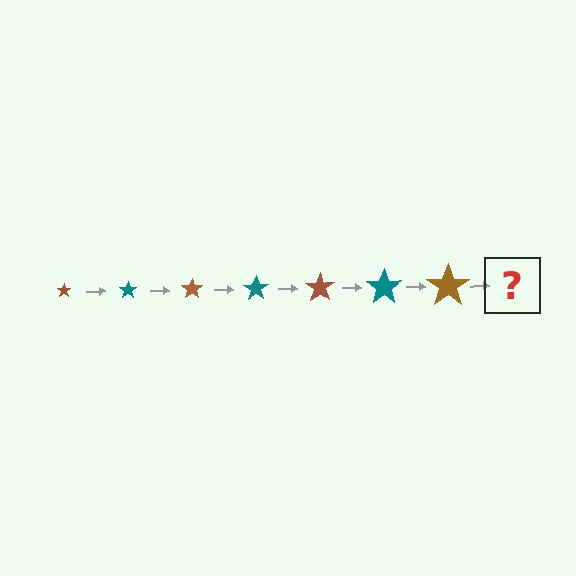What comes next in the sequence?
The next element should be a teal star, larger than the previous one.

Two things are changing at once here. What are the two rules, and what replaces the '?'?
The two rules are that the star grows larger each step and the color cycles through brown and teal. The '?' should be a teal star, larger than the previous one.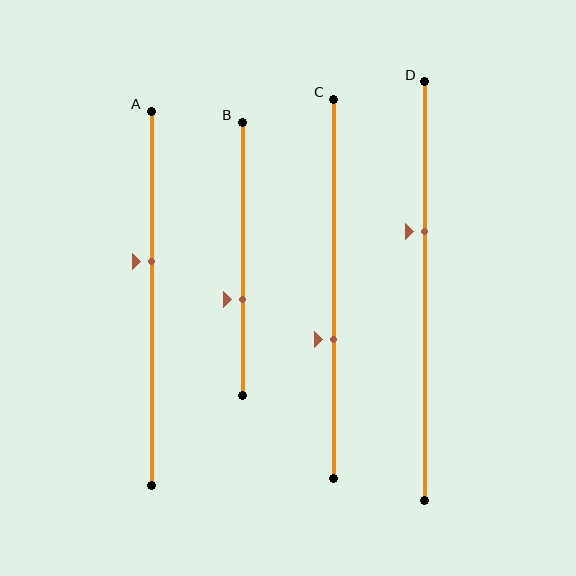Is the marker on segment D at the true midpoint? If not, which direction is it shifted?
No, the marker on segment D is shifted upward by about 14% of the segment length.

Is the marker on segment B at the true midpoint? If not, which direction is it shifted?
No, the marker on segment B is shifted downward by about 15% of the segment length.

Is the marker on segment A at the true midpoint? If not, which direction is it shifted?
No, the marker on segment A is shifted upward by about 10% of the segment length.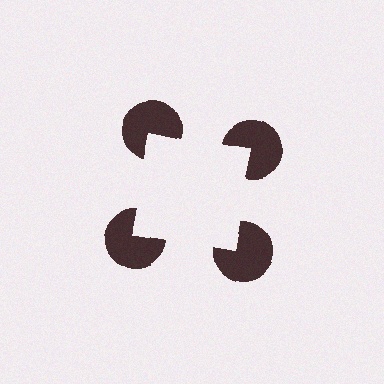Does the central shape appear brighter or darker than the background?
It typically appears slightly brighter than the background, even though no actual brightness change is drawn.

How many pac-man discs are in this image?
There are 4 — one at each vertex of the illusory square.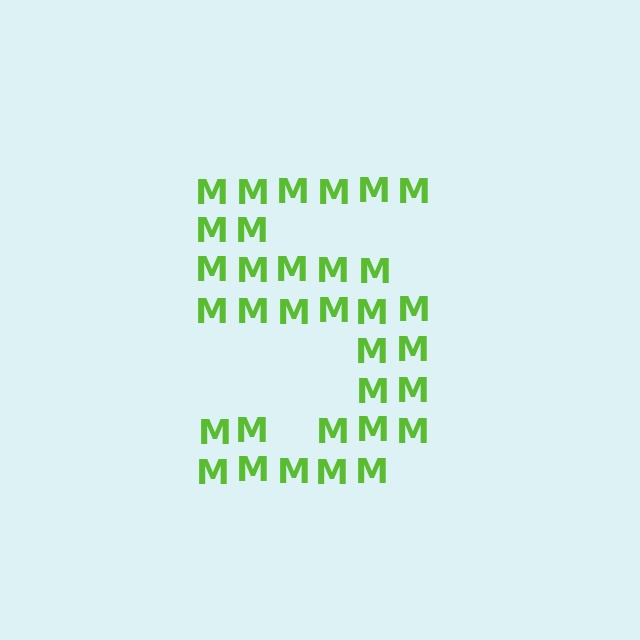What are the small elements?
The small elements are letter M's.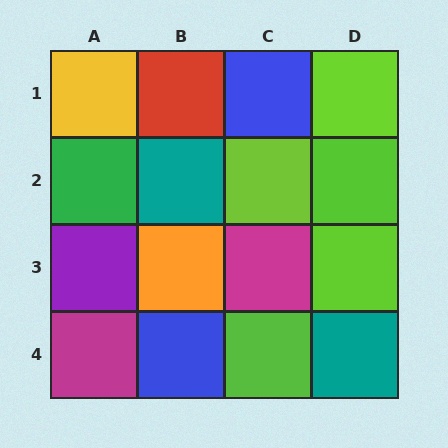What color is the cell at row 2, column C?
Lime.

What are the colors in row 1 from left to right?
Yellow, red, blue, lime.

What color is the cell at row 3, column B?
Orange.